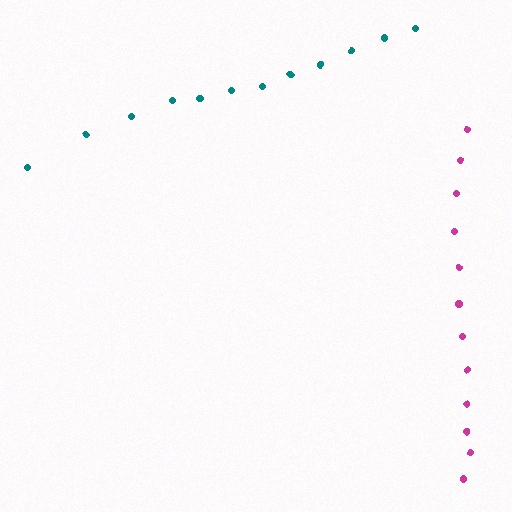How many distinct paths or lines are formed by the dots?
There are 2 distinct paths.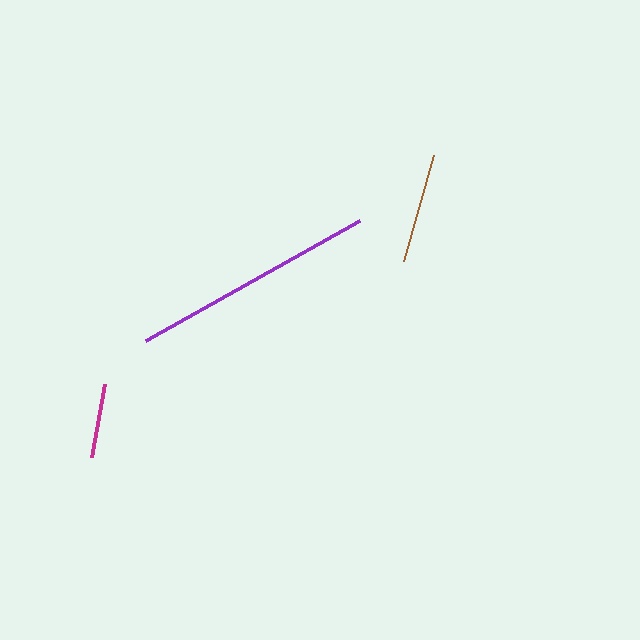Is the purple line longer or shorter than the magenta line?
The purple line is longer than the magenta line.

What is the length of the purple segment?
The purple segment is approximately 246 pixels long.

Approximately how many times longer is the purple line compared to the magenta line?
The purple line is approximately 3.3 times the length of the magenta line.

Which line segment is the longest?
The purple line is the longest at approximately 246 pixels.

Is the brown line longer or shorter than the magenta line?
The brown line is longer than the magenta line.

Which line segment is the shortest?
The magenta line is the shortest at approximately 75 pixels.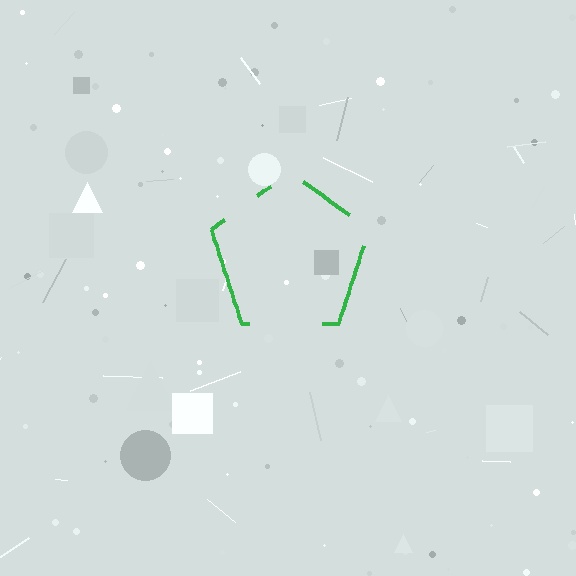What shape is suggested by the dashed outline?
The dashed outline suggests a pentagon.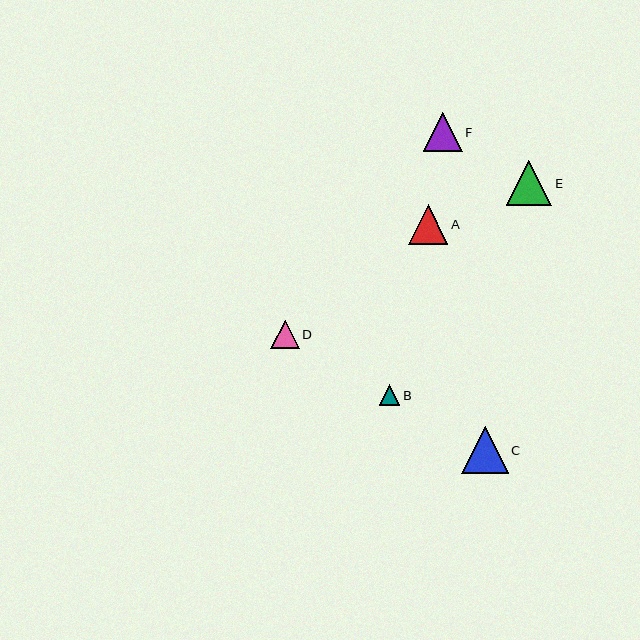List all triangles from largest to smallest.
From largest to smallest: C, E, A, F, D, B.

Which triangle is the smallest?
Triangle B is the smallest with a size of approximately 20 pixels.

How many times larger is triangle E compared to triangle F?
Triangle E is approximately 1.2 times the size of triangle F.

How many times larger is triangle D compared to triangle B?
Triangle D is approximately 1.4 times the size of triangle B.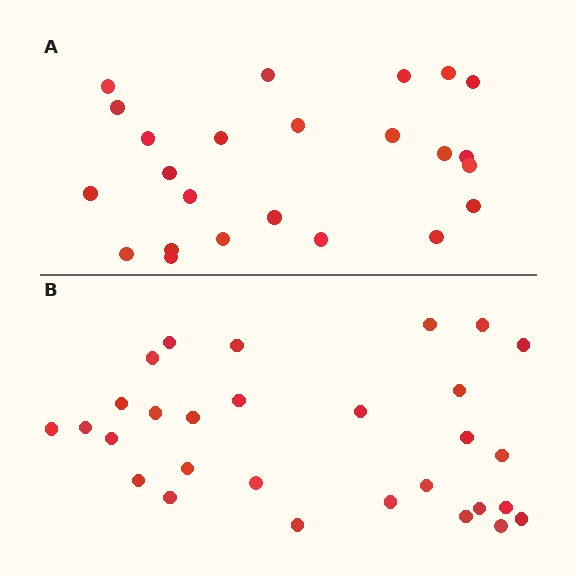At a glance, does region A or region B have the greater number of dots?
Region B (the bottom region) has more dots.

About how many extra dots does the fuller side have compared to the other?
Region B has about 5 more dots than region A.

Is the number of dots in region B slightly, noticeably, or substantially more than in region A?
Region B has only slightly more — the two regions are fairly close. The ratio is roughly 1.2 to 1.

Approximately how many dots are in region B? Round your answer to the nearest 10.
About 30 dots. (The exact count is 29, which rounds to 30.)